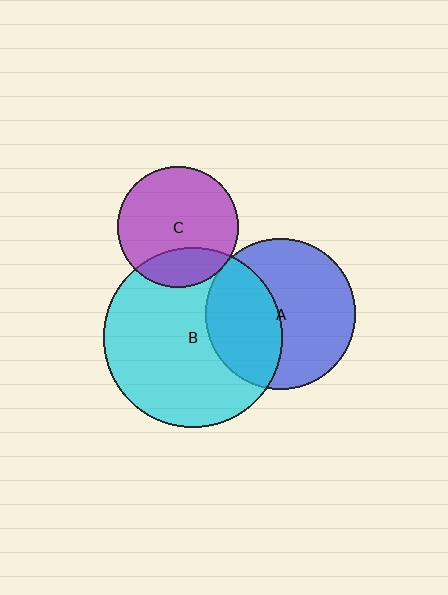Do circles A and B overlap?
Yes.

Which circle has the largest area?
Circle B (cyan).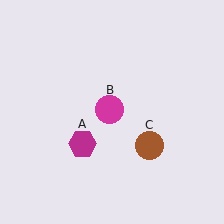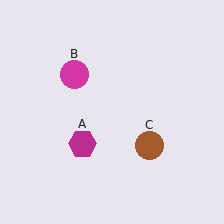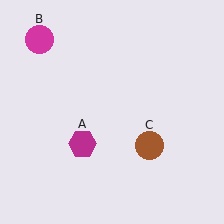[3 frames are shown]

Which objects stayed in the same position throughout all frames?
Magenta hexagon (object A) and brown circle (object C) remained stationary.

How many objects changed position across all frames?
1 object changed position: magenta circle (object B).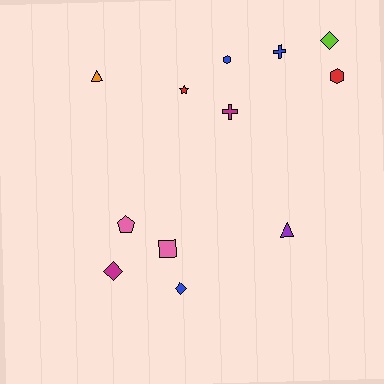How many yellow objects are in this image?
There are no yellow objects.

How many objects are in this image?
There are 12 objects.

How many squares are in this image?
There is 1 square.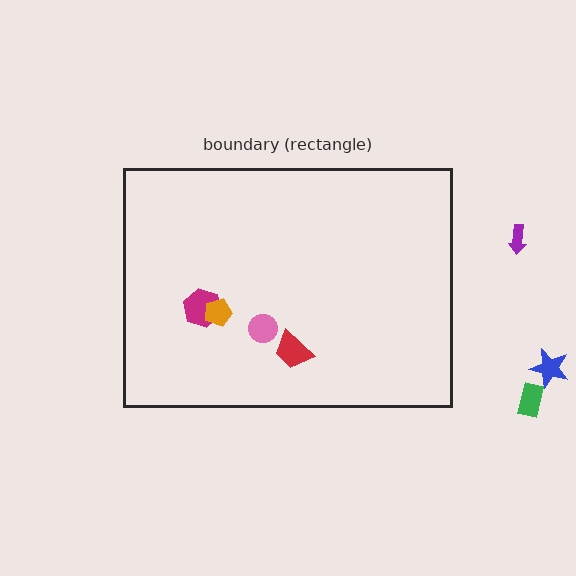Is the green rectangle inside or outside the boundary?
Outside.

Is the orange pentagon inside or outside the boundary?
Inside.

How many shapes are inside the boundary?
4 inside, 3 outside.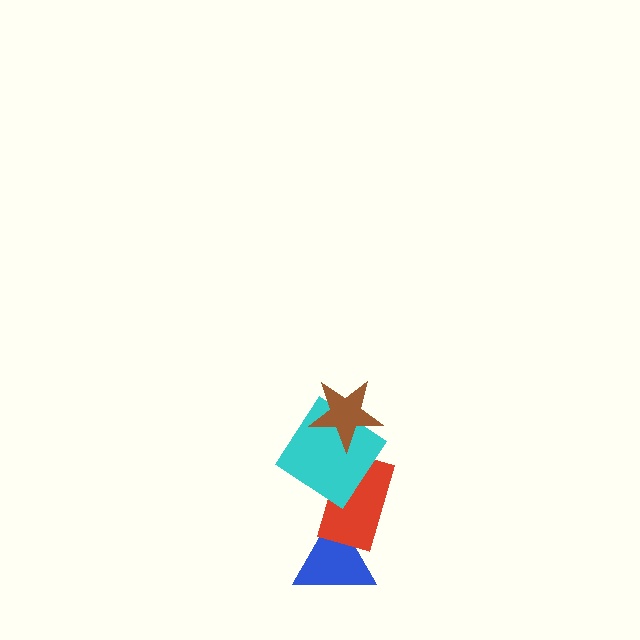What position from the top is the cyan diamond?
The cyan diamond is 2nd from the top.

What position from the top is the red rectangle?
The red rectangle is 3rd from the top.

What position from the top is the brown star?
The brown star is 1st from the top.